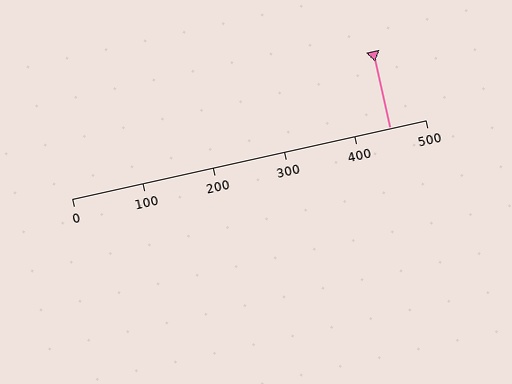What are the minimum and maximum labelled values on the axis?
The axis runs from 0 to 500.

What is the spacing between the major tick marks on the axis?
The major ticks are spaced 100 apart.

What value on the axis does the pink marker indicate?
The marker indicates approximately 450.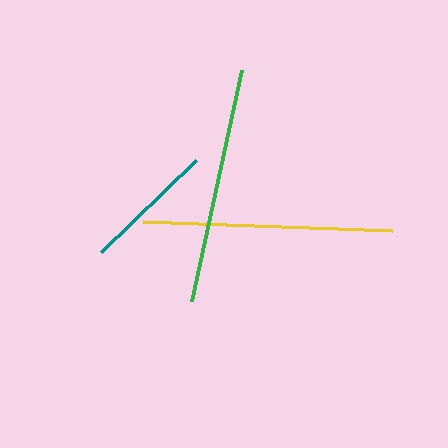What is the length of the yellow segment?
The yellow segment is approximately 249 pixels long.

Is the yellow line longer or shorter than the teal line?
The yellow line is longer than the teal line.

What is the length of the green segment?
The green segment is approximately 237 pixels long.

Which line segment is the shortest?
The teal line is the shortest at approximately 132 pixels.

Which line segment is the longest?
The yellow line is the longest at approximately 249 pixels.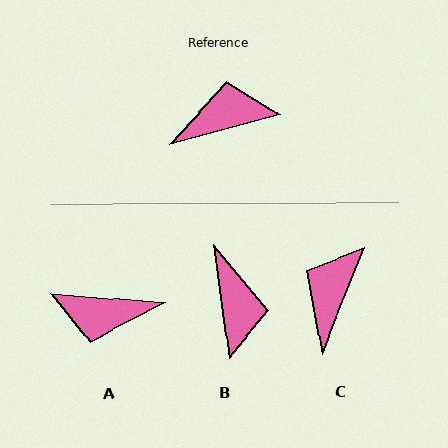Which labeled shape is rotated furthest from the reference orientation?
A, about 160 degrees away.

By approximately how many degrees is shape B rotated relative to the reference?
Approximately 97 degrees clockwise.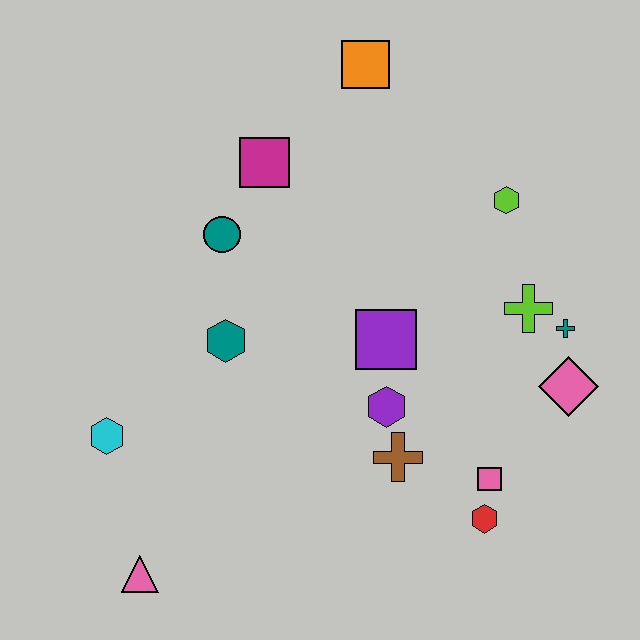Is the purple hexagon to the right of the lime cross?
No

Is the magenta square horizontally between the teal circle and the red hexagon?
Yes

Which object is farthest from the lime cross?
The pink triangle is farthest from the lime cross.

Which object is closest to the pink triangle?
The cyan hexagon is closest to the pink triangle.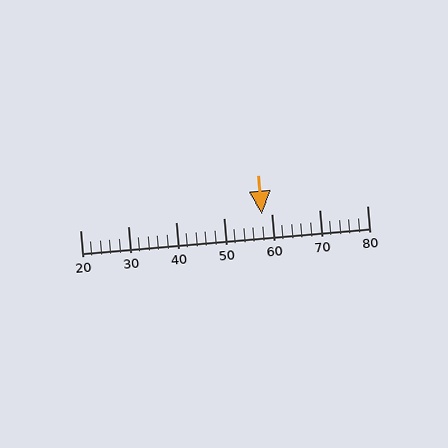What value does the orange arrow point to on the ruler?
The orange arrow points to approximately 58.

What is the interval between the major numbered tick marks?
The major tick marks are spaced 10 units apart.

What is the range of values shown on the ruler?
The ruler shows values from 20 to 80.